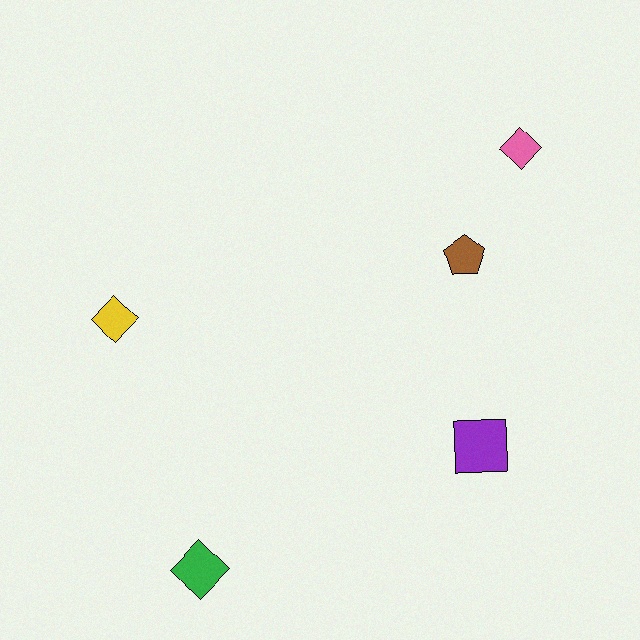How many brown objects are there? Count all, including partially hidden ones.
There is 1 brown object.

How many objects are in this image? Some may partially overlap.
There are 5 objects.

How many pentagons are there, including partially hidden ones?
There is 1 pentagon.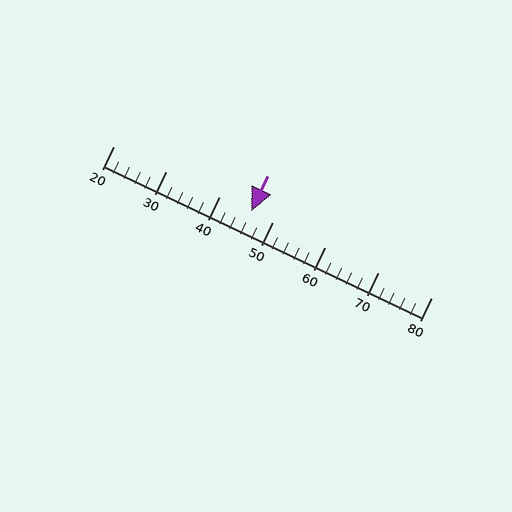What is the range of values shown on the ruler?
The ruler shows values from 20 to 80.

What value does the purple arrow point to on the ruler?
The purple arrow points to approximately 46.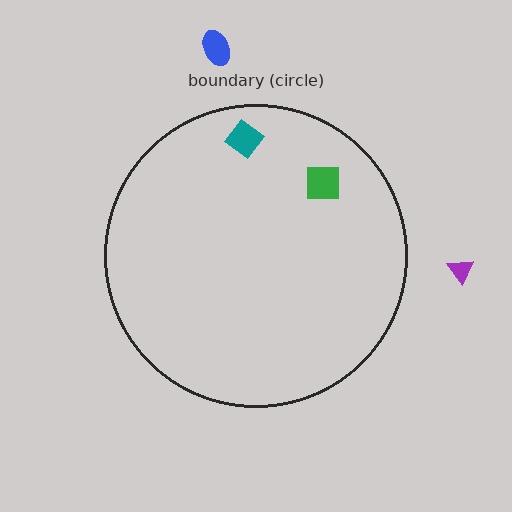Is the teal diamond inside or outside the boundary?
Inside.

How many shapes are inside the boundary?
2 inside, 2 outside.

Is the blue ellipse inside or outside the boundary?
Outside.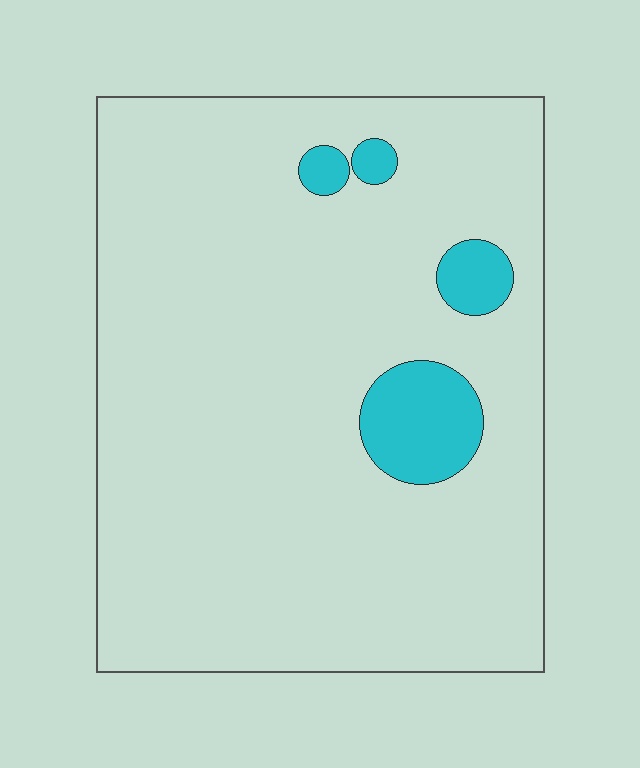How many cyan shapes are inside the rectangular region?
4.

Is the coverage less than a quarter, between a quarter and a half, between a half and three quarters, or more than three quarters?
Less than a quarter.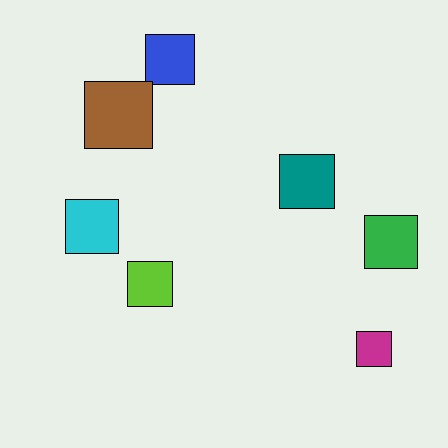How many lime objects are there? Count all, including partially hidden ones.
There is 1 lime object.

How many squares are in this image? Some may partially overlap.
There are 7 squares.